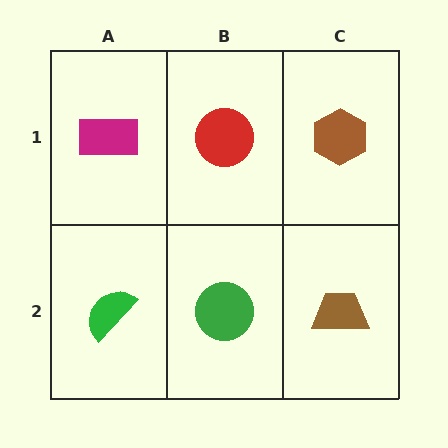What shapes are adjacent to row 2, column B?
A red circle (row 1, column B), a green semicircle (row 2, column A), a brown trapezoid (row 2, column C).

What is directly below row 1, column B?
A green circle.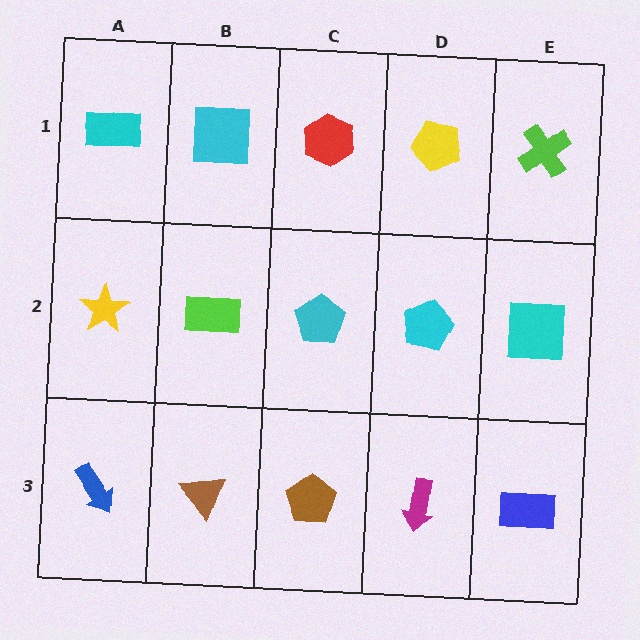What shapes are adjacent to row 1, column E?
A cyan square (row 2, column E), a yellow pentagon (row 1, column D).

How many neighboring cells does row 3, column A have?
2.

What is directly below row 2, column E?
A blue rectangle.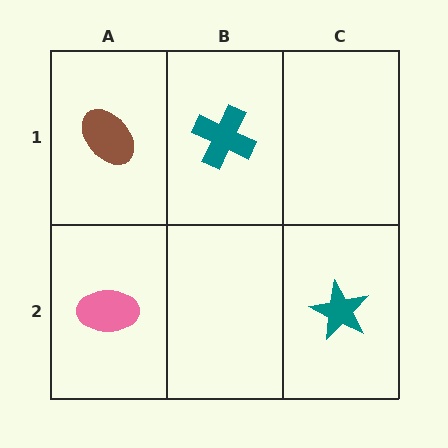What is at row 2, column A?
A pink ellipse.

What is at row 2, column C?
A teal star.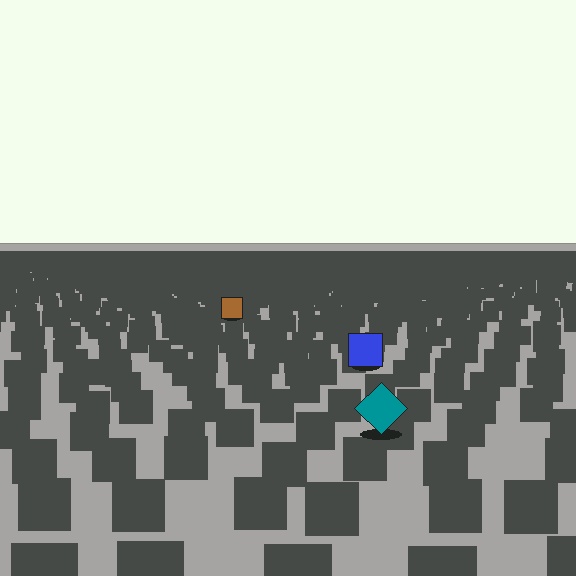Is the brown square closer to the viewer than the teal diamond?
No. The teal diamond is closer — you can tell from the texture gradient: the ground texture is coarser near it.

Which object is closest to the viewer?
The teal diamond is closest. The texture marks near it are larger and more spread out.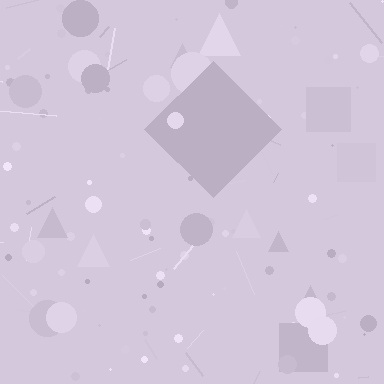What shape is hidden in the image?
A diamond is hidden in the image.